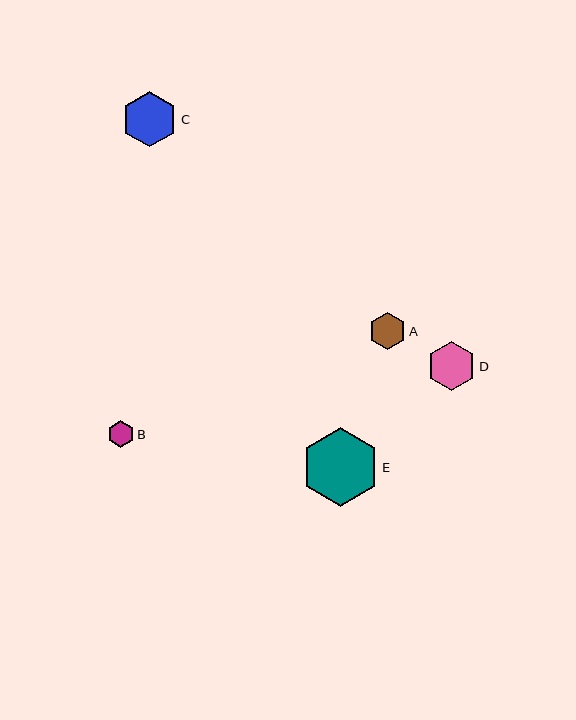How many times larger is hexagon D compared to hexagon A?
Hexagon D is approximately 1.3 times the size of hexagon A.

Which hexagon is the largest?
Hexagon E is the largest with a size of approximately 79 pixels.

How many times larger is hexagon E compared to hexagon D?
Hexagon E is approximately 1.6 times the size of hexagon D.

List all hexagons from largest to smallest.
From largest to smallest: E, C, D, A, B.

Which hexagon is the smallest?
Hexagon B is the smallest with a size of approximately 27 pixels.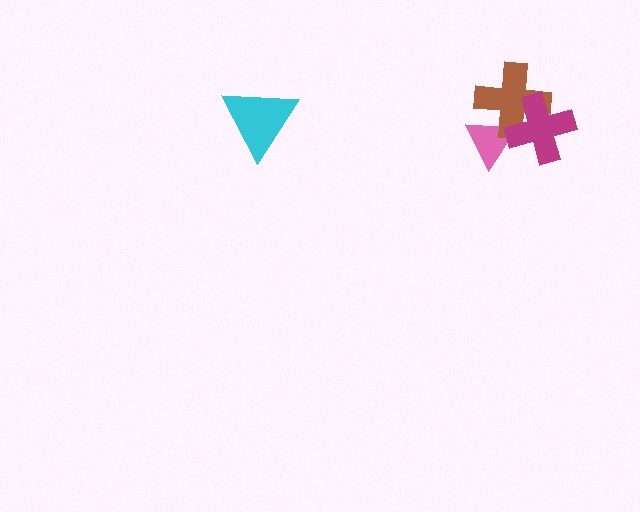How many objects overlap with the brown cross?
2 objects overlap with the brown cross.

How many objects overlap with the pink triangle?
2 objects overlap with the pink triangle.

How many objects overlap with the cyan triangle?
0 objects overlap with the cyan triangle.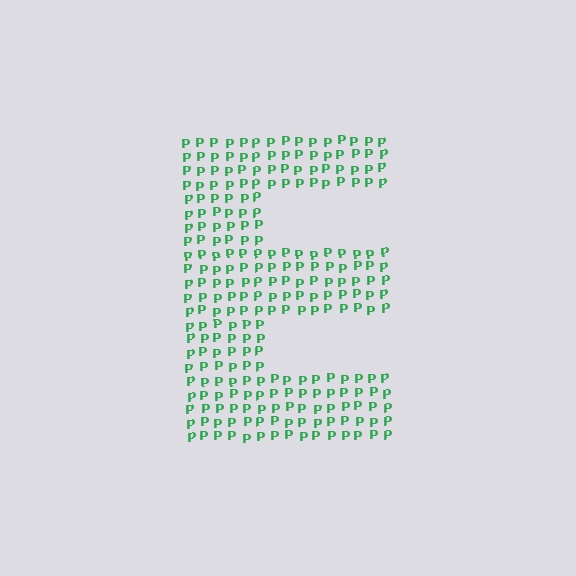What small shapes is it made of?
It is made of small letter P's.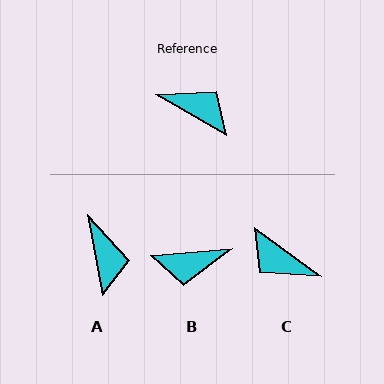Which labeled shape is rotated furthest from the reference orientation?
C, about 173 degrees away.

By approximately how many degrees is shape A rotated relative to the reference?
Approximately 50 degrees clockwise.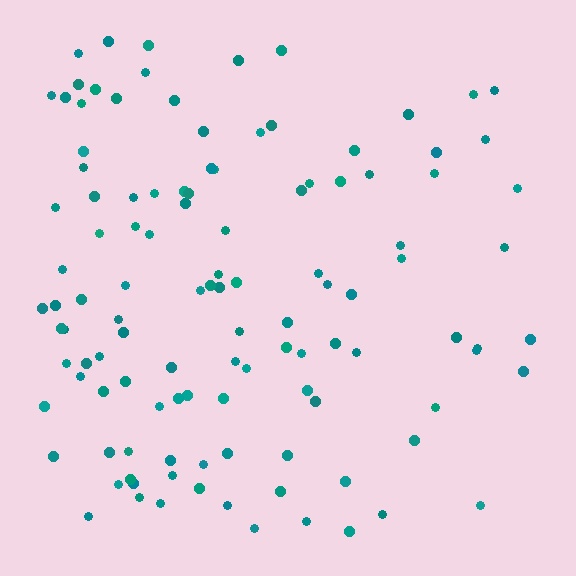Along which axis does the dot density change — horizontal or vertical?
Horizontal.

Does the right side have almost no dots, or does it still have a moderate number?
Still a moderate number, just noticeably fewer than the left.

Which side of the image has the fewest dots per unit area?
The right.